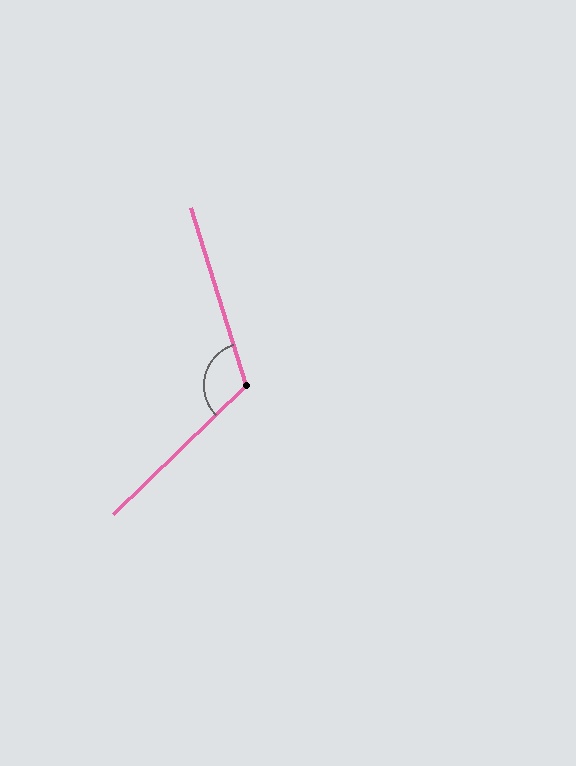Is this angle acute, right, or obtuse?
It is obtuse.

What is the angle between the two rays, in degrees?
Approximately 117 degrees.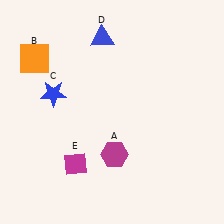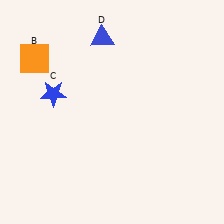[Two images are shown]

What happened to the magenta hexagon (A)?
The magenta hexagon (A) was removed in Image 2. It was in the bottom-right area of Image 1.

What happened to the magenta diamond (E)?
The magenta diamond (E) was removed in Image 2. It was in the bottom-left area of Image 1.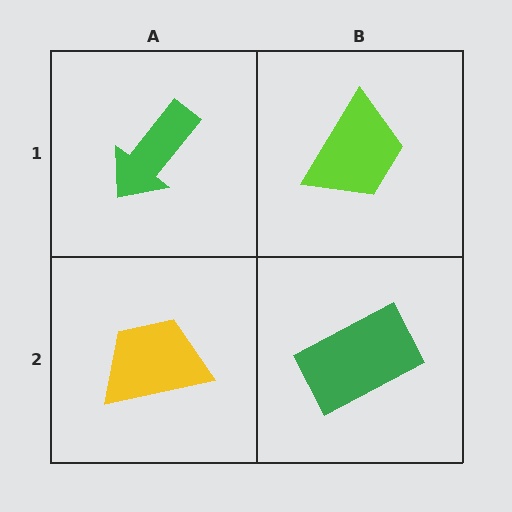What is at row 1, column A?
A green arrow.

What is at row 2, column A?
A yellow trapezoid.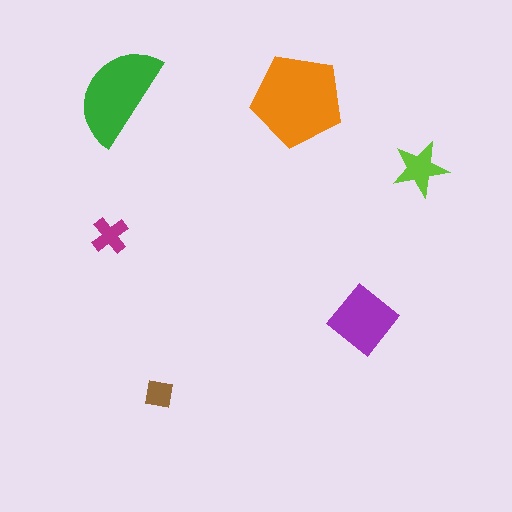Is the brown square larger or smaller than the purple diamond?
Smaller.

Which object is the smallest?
The brown square.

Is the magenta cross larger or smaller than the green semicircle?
Smaller.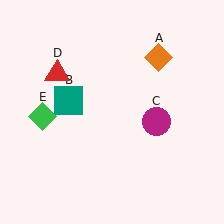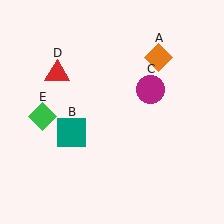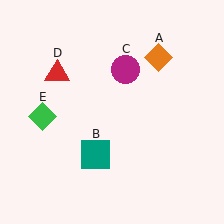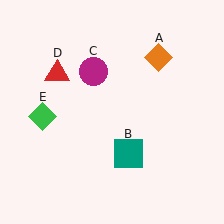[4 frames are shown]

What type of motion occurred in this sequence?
The teal square (object B), magenta circle (object C) rotated counterclockwise around the center of the scene.